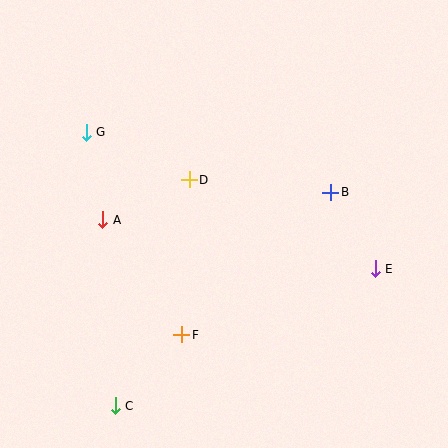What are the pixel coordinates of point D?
Point D is at (189, 180).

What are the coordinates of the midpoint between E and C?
The midpoint between E and C is at (245, 337).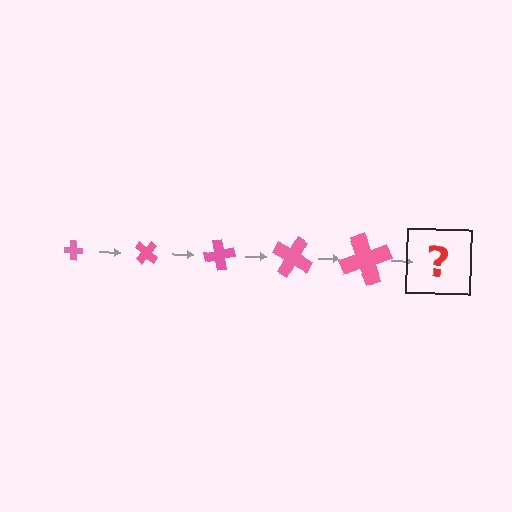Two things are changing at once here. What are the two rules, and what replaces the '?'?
The two rules are that the cross grows larger each step and it rotates 40 degrees each step. The '?' should be a cross, larger than the previous one and rotated 200 degrees from the start.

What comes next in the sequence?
The next element should be a cross, larger than the previous one and rotated 200 degrees from the start.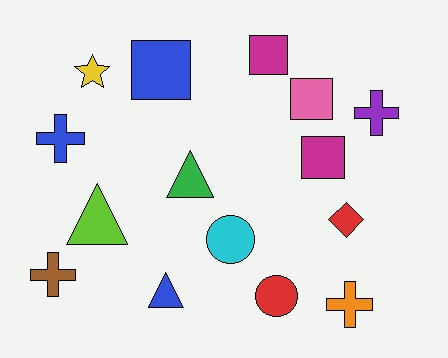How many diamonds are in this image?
There is 1 diamond.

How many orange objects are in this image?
There is 1 orange object.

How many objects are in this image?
There are 15 objects.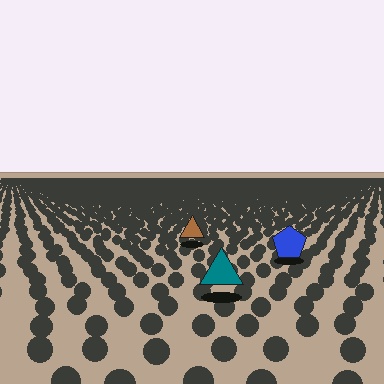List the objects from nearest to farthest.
From nearest to farthest: the teal triangle, the blue pentagon, the brown triangle.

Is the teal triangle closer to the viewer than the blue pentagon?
Yes. The teal triangle is closer — you can tell from the texture gradient: the ground texture is coarser near it.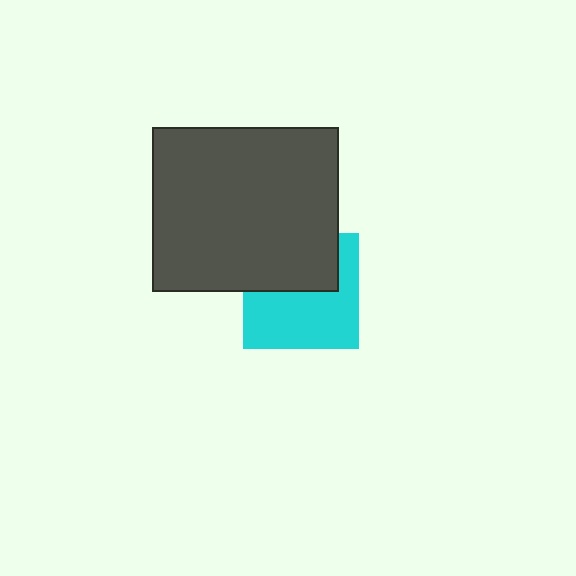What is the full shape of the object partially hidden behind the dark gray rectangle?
The partially hidden object is a cyan square.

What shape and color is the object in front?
The object in front is a dark gray rectangle.